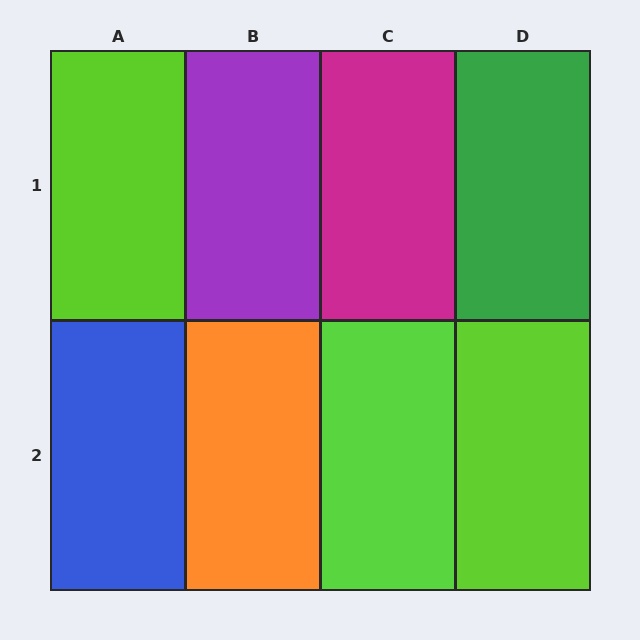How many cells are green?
1 cell is green.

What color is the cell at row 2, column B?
Orange.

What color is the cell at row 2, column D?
Lime.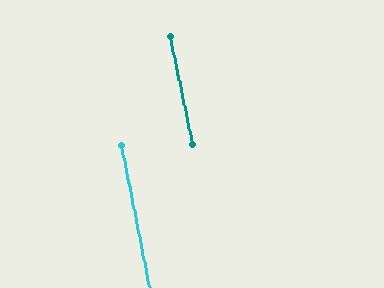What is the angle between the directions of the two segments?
Approximately 0 degrees.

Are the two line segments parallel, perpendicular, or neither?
Parallel — their directions differ by only 0.0°.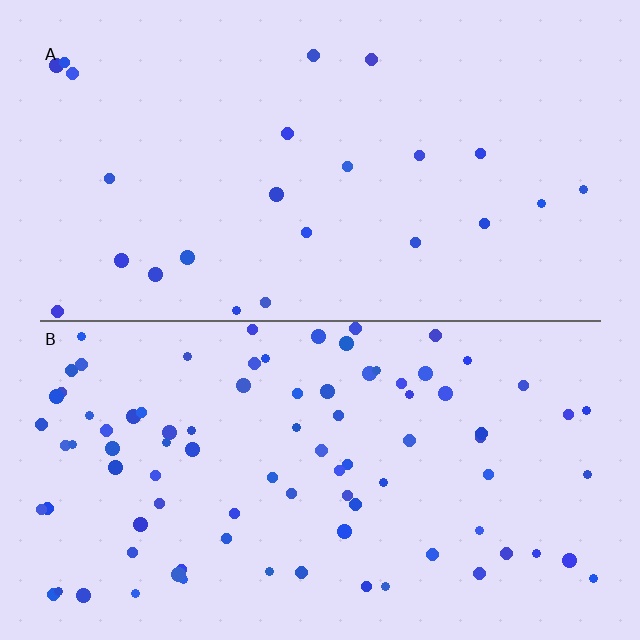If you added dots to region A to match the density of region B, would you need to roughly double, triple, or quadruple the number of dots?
Approximately quadruple.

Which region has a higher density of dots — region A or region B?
B (the bottom).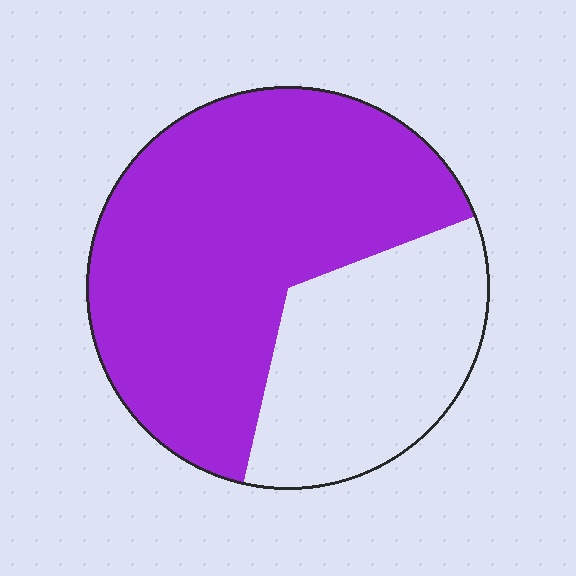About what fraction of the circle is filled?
About two thirds (2/3).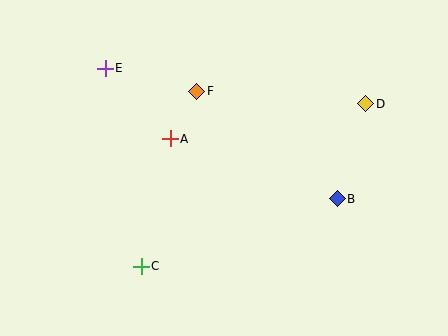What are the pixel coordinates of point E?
Point E is at (105, 68).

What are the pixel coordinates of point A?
Point A is at (170, 139).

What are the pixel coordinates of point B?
Point B is at (337, 199).